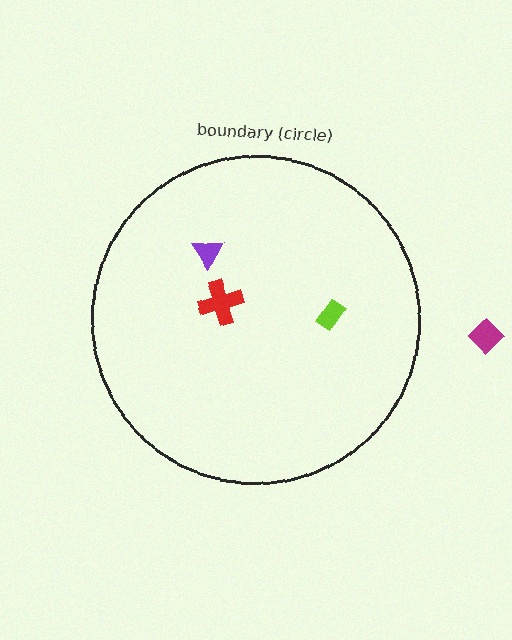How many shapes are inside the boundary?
3 inside, 1 outside.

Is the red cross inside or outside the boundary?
Inside.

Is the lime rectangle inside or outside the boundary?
Inside.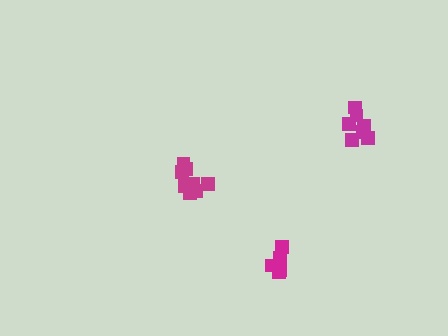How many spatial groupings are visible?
There are 3 spatial groupings.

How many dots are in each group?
Group 1: 9 dots, Group 2: 5 dots, Group 3: 7 dots (21 total).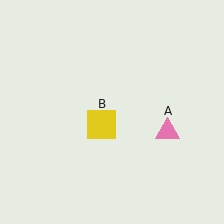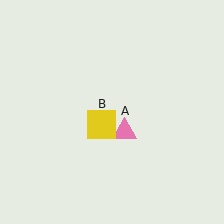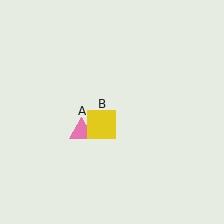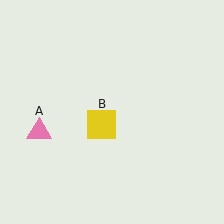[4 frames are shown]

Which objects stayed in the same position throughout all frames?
Yellow square (object B) remained stationary.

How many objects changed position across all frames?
1 object changed position: pink triangle (object A).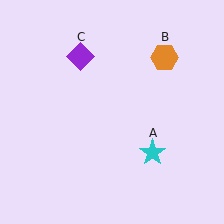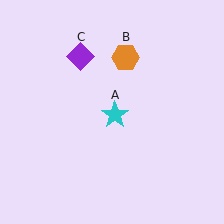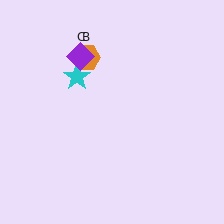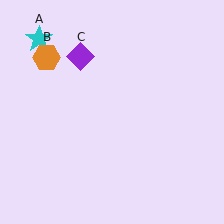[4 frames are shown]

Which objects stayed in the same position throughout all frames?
Purple diamond (object C) remained stationary.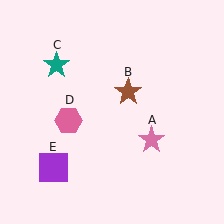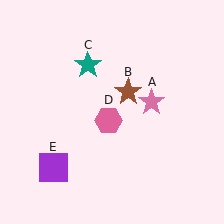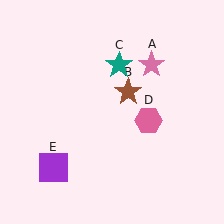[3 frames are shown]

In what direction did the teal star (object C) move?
The teal star (object C) moved right.